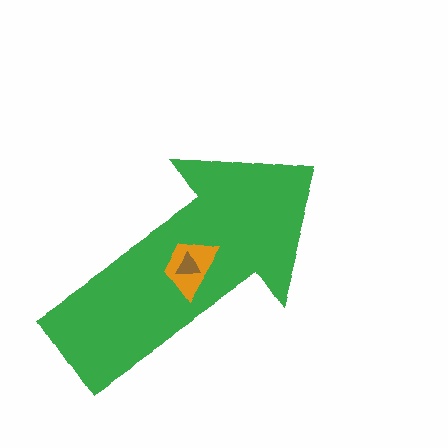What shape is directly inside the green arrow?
The orange trapezoid.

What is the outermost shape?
The green arrow.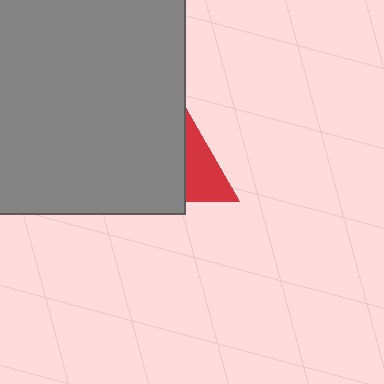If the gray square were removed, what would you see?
You would see the complete red triangle.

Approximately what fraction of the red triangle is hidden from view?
Roughly 69% of the red triangle is hidden behind the gray square.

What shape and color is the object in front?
The object in front is a gray square.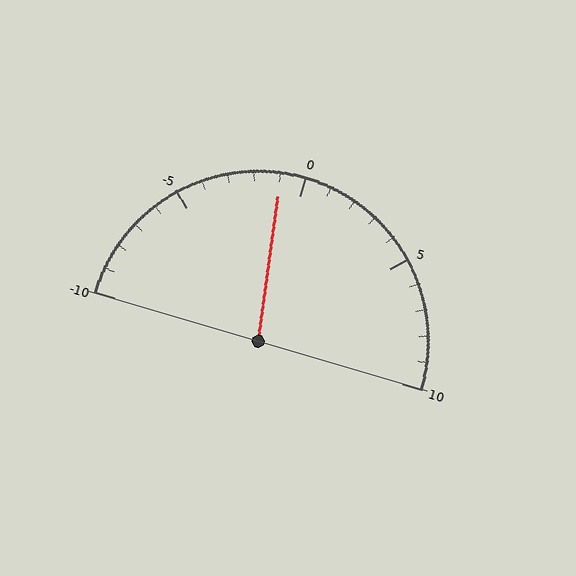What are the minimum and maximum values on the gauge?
The gauge ranges from -10 to 10.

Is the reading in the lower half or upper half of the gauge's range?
The reading is in the lower half of the range (-10 to 10).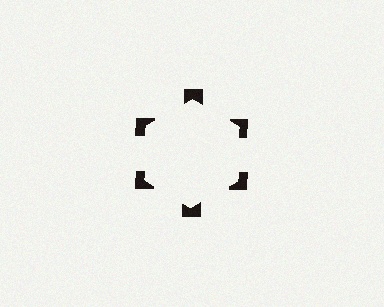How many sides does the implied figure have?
6 sides.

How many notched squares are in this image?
There are 6 — one at each vertex of the illusory hexagon.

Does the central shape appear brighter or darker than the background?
It typically appears slightly brighter than the background, even though no actual brightness change is drawn.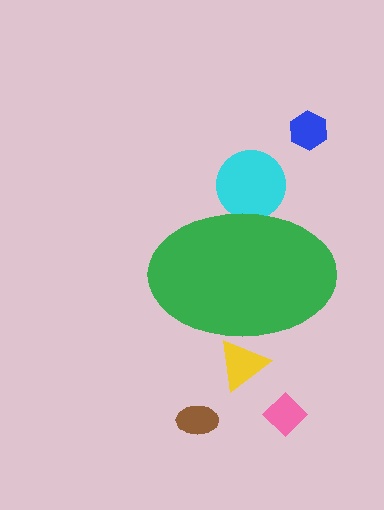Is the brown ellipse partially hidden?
No, the brown ellipse is fully visible.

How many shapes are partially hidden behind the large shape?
3 shapes are partially hidden.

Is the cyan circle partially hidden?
Yes, the cyan circle is partially hidden behind the green ellipse.